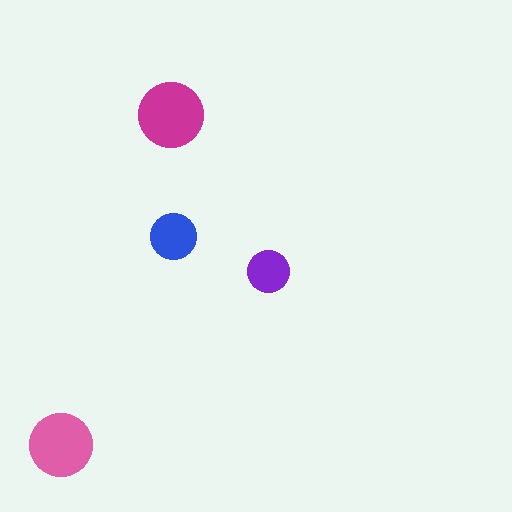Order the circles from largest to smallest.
the magenta one, the pink one, the blue one, the purple one.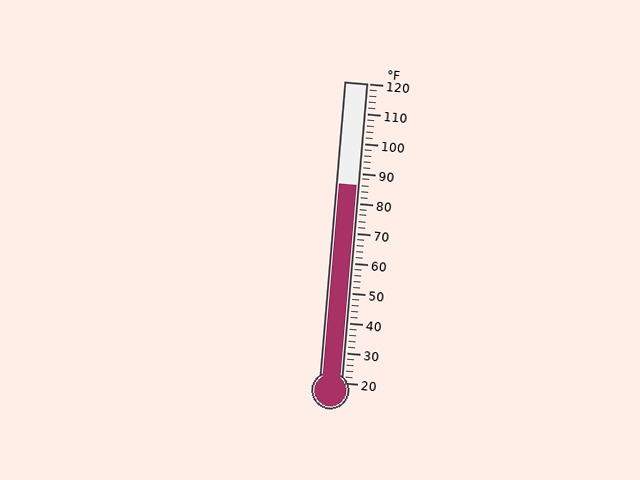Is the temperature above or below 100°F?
The temperature is below 100°F.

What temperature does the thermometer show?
The thermometer shows approximately 86°F.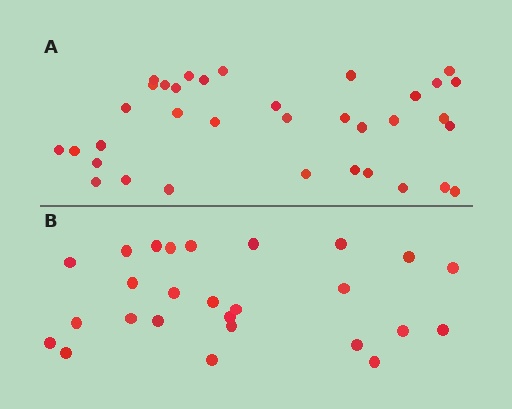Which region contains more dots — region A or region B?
Region A (the top region) has more dots.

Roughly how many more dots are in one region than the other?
Region A has roughly 8 or so more dots than region B.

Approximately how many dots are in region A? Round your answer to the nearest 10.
About 40 dots. (The exact count is 35, which rounds to 40.)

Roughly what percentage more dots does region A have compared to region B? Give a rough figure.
About 35% more.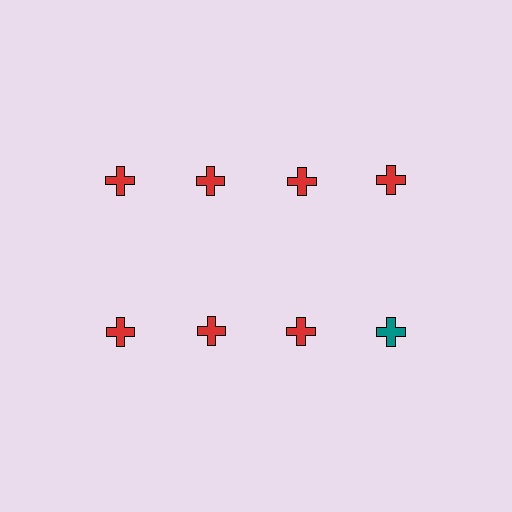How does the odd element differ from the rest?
It has a different color: teal instead of red.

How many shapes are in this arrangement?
There are 8 shapes arranged in a grid pattern.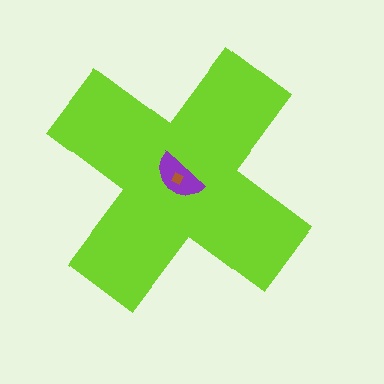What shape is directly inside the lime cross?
The purple semicircle.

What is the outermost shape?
The lime cross.